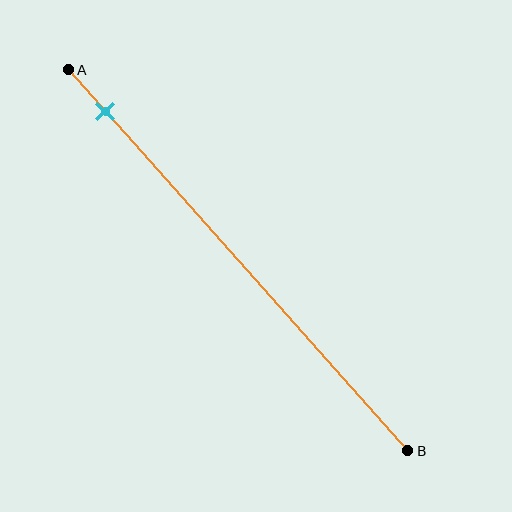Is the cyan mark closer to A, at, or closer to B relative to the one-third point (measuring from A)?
The cyan mark is closer to point A than the one-third point of segment AB.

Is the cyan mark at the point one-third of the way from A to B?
No, the mark is at about 10% from A, not at the 33% one-third point.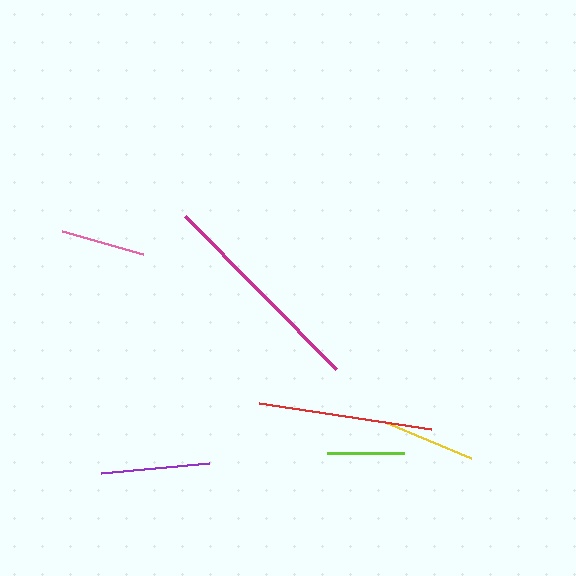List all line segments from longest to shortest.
From longest to shortest: magenta, red, purple, yellow, pink, lime.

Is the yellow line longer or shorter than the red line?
The red line is longer than the yellow line.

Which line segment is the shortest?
The lime line is the shortest at approximately 77 pixels.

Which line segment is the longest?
The magenta line is the longest at approximately 215 pixels.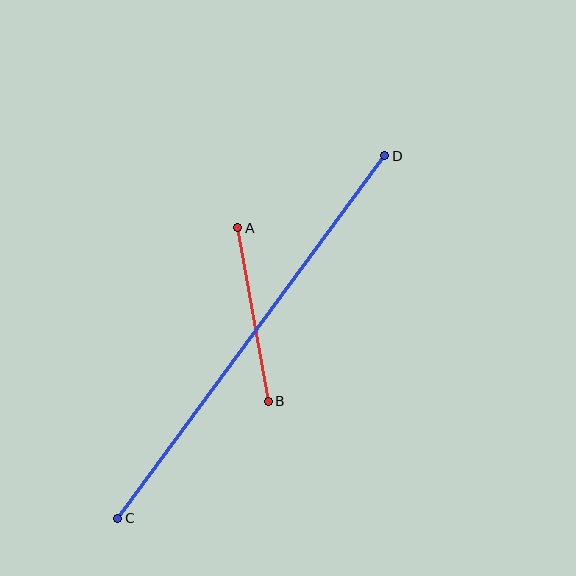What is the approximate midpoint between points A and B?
The midpoint is at approximately (253, 315) pixels.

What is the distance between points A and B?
The distance is approximately 176 pixels.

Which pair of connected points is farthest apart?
Points C and D are farthest apart.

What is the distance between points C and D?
The distance is approximately 450 pixels.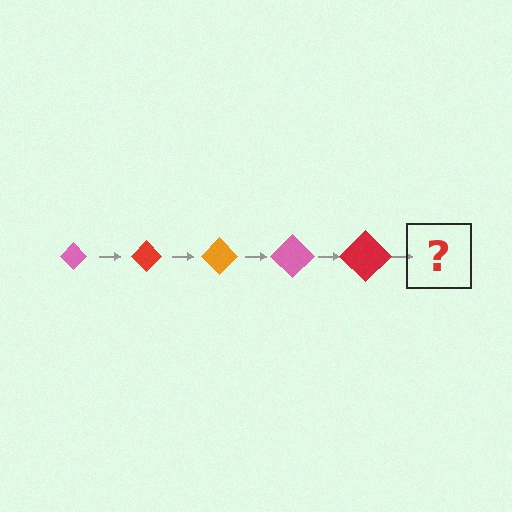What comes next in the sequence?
The next element should be an orange diamond, larger than the previous one.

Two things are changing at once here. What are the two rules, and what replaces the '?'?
The two rules are that the diamond grows larger each step and the color cycles through pink, red, and orange. The '?' should be an orange diamond, larger than the previous one.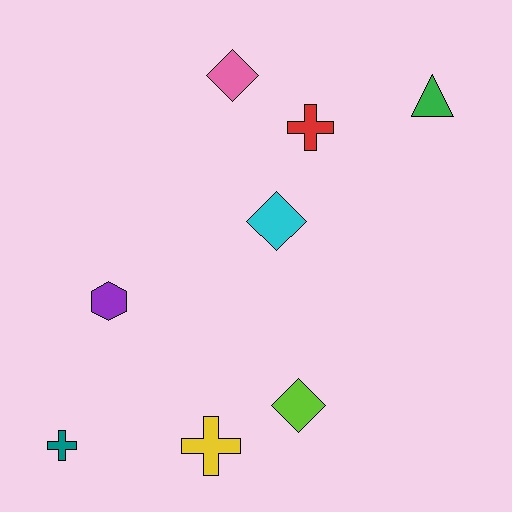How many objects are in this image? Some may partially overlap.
There are 8 objects.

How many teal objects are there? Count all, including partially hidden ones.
There is 1 teal object.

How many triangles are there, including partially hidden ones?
There is 1 triangle.